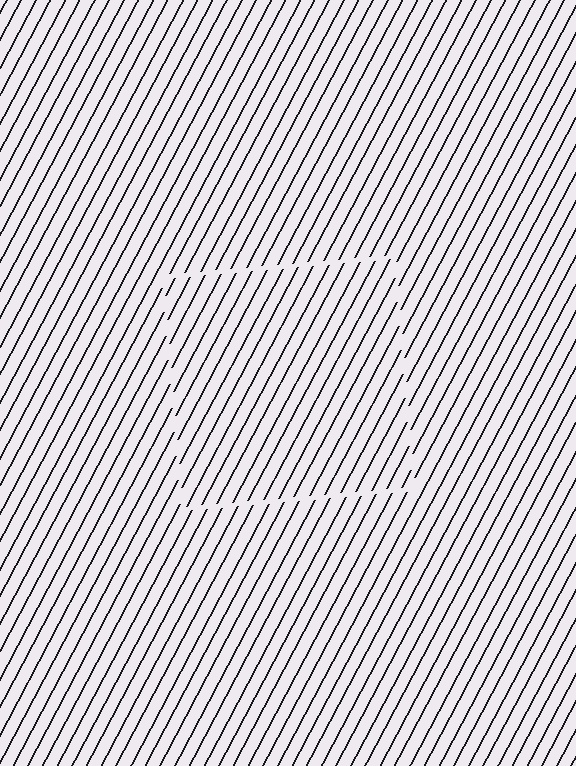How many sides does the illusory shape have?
4 sides — the line-ends trace a square.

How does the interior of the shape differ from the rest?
The interior of the shape contains the same grating, shifted by half a period — the contour is defined by the phase discontinuity where line-ends from the inner and outer gratings abut.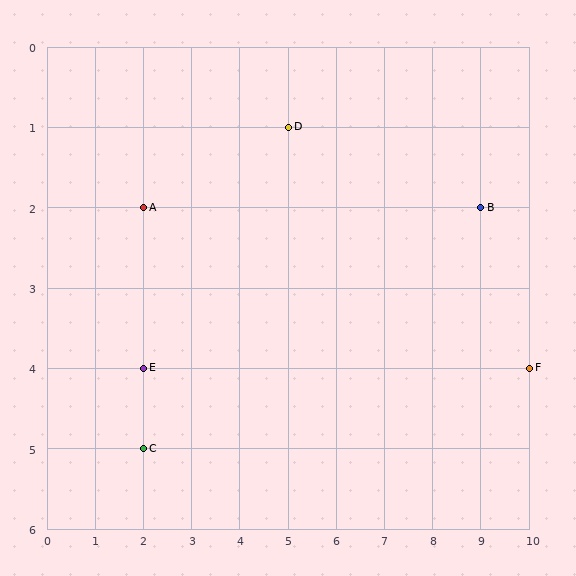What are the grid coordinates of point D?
Point D is at grid coordinates (5, 1).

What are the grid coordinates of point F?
Point F is at grid coordinates (10, 4).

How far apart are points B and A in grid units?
Points B and A are 7 columns apart.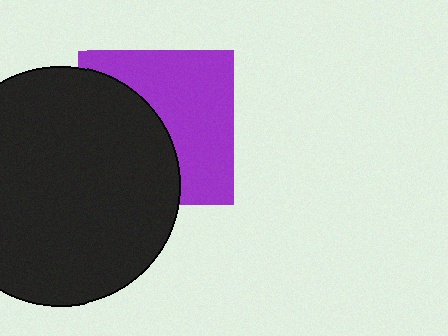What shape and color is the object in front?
The object in front is a black circle.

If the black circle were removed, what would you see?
You would see the complete purple square.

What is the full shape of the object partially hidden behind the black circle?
The partially hidden object is a purple square.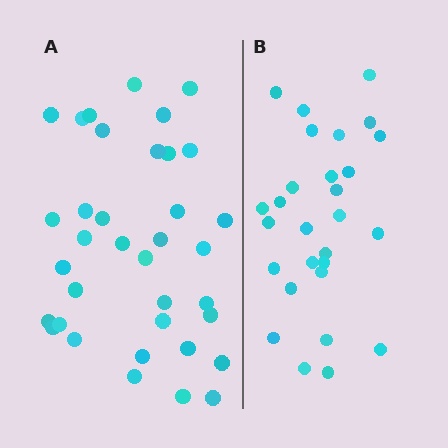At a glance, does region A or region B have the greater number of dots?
Region A (the left region) has more dots.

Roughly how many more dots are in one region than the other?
Region A has roughly 8 or so more dots than region B.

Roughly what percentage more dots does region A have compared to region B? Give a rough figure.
About 30% more.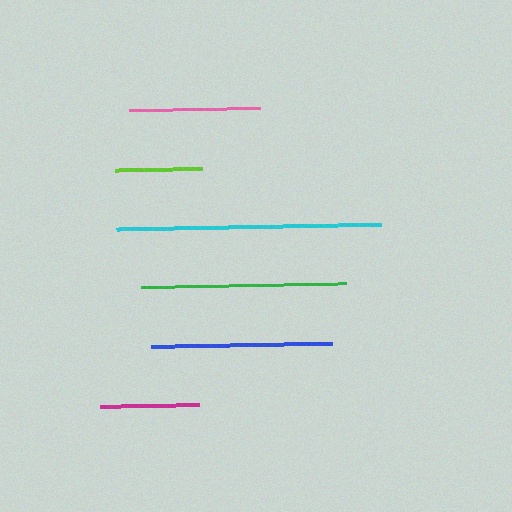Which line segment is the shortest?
The lime line is the shortest at approximately 87 pixels.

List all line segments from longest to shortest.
From longest to shortest: cyan, green, blue, pink, magenta, lime.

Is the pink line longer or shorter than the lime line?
The pink line is longer than the lime line.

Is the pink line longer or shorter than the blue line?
The blue line is longer than the pink line.